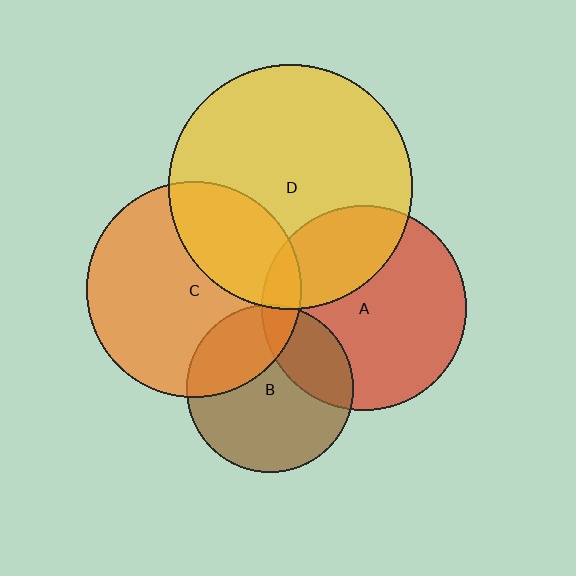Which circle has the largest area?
Circle D (yellow).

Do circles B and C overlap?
Yes.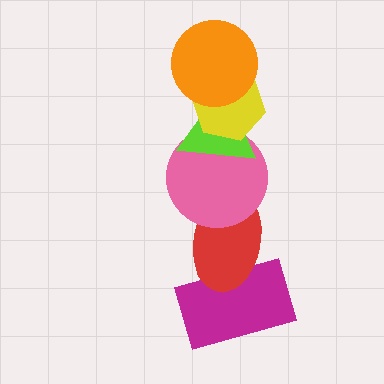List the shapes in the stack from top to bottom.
From top to bottom: the orange circle, the yellow hexagon, the lime triangle, the pink circle, the red ellipse, the magenta rectangle.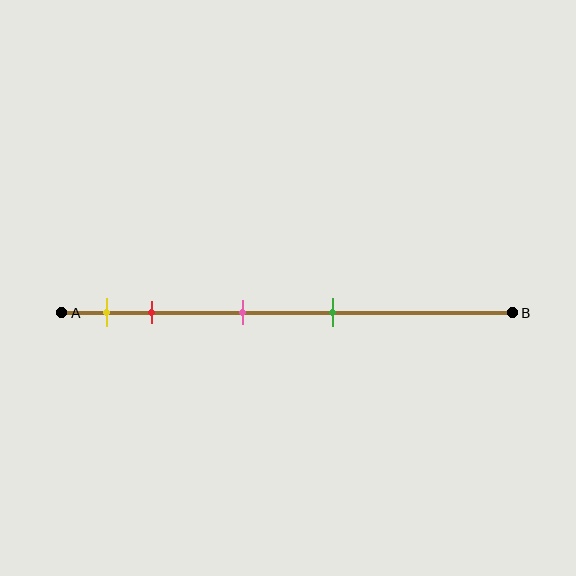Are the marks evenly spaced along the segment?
No, the marks are not evenly spaced.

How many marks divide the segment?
There are 4 marks dividing the segment.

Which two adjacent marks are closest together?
The yellow and red marks are the closest adjacent pair.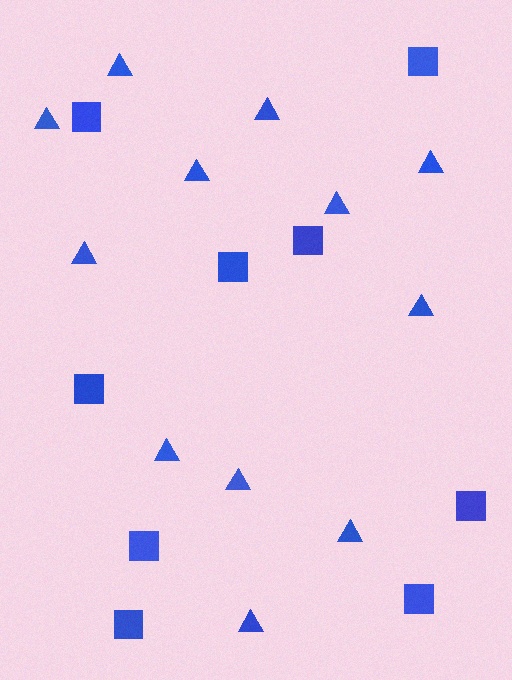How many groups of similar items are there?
There are 2 groups: one group of squares (9) and one group of triangles (12).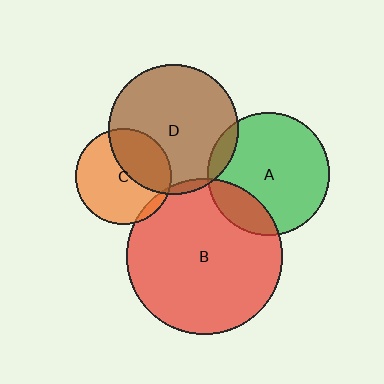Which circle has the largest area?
Circle B (red).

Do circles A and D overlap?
Yes.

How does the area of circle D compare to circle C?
Approximately 1.8 times.